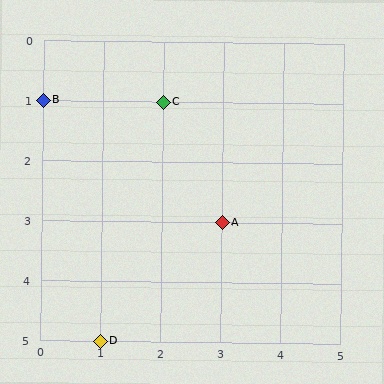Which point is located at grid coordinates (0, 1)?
Point B is at (0, 1).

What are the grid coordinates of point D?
Point D is at grid coordinates (1, 5).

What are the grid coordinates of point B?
Point B is at grid coordinates (0, 1).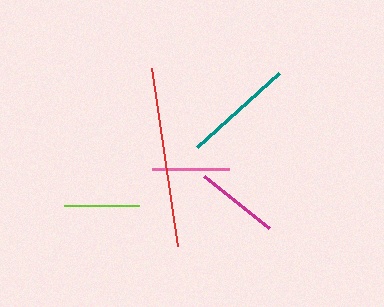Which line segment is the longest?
The red line is the longest at approximately 179 pixels.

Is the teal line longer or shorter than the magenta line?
The teal line is longer than the magenta line.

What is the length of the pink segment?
The pink segment is approximately 77 pixels long.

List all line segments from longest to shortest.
From longest to shortest: red, teal, magenta, pink, lime.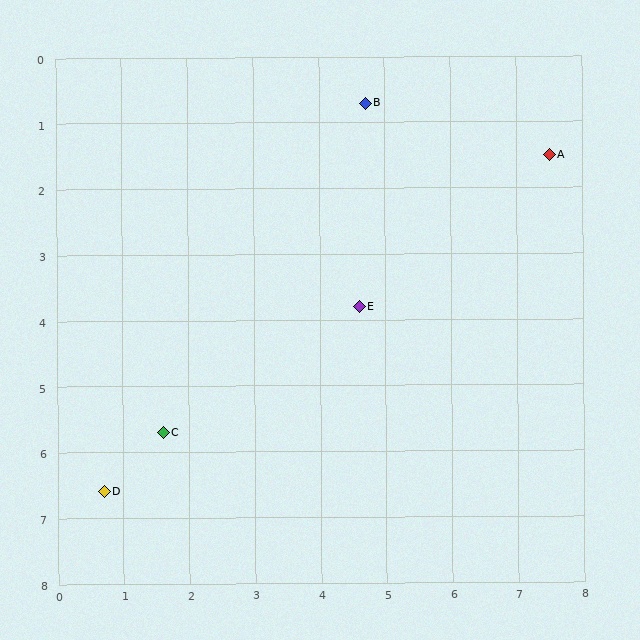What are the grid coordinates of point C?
Point C is at approximately (1.6, 5.7).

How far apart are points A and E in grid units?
Points A and E are about 3.7 grid units apart.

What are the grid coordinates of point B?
Point B is at approximately (4.7, 0.7).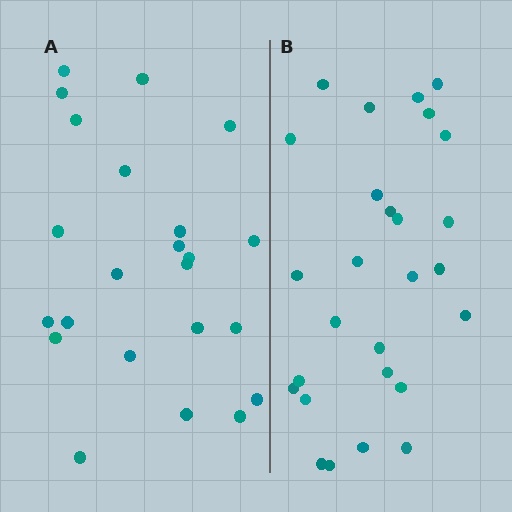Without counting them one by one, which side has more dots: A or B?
Region B (the right region) has more dots.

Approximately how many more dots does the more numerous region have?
Region B has about 4 more dots than region A.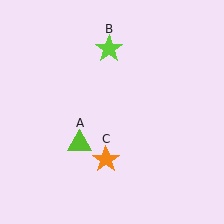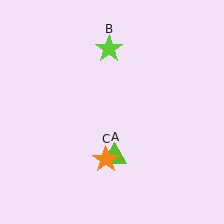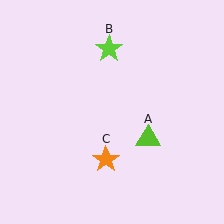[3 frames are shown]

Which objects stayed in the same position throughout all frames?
Lime star (object B) and orange star (object C) remained stationary.